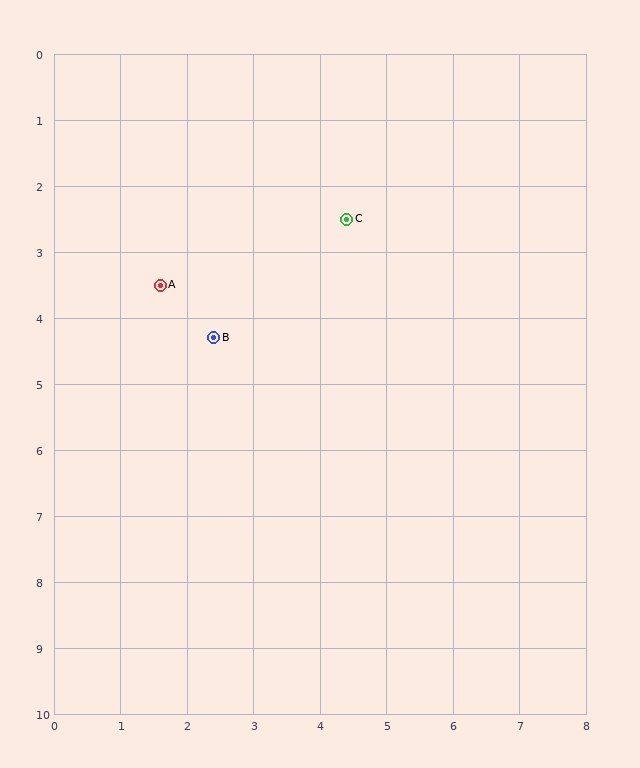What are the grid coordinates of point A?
Point A is at approximately (1.6, 3.5).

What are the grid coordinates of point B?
Point B is at approximately (2.4, 4.3).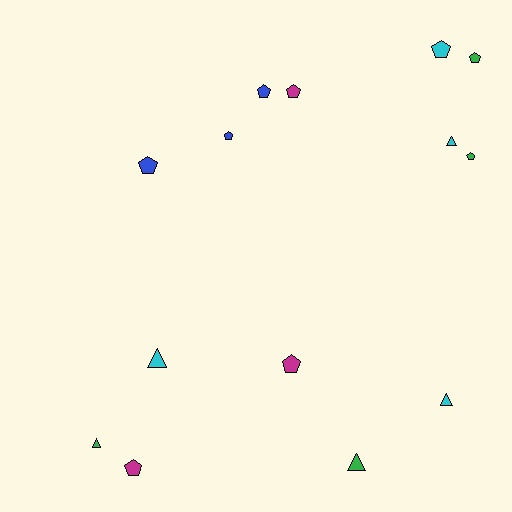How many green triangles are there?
There are 2 green triangles.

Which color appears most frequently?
Green, with 4 objects.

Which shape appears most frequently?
Pentagon, with 9 objects.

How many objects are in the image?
There are 14 objects.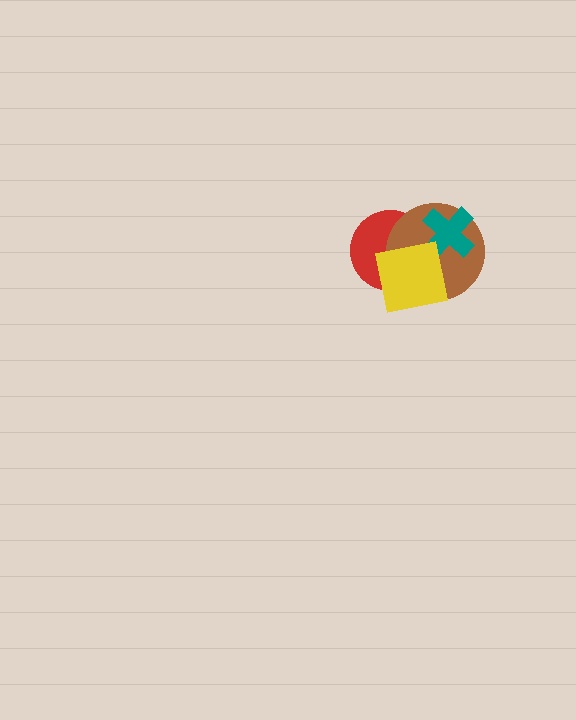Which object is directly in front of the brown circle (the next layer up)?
The teal cross is directly in front of the brown circle.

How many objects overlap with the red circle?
3 objects overlap with the red circle.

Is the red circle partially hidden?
Yes, it is partially covered by another shape.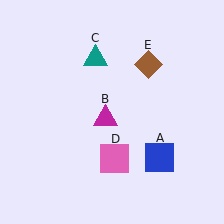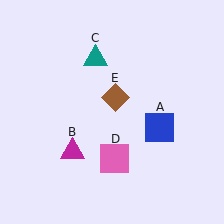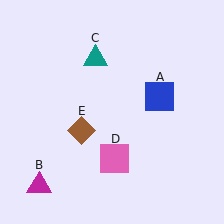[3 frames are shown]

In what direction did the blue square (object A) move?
The blue square (object A) moved up.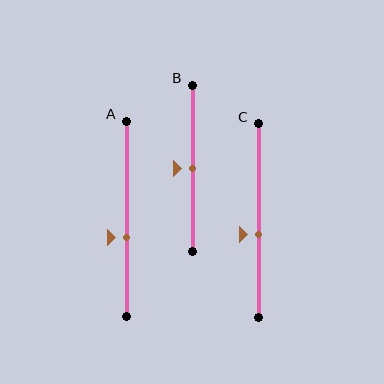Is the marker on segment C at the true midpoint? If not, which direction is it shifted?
No, the marker on segment C is shifted downward by about 8% of the segment length.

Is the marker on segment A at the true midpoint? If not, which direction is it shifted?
No, the marker on segment A is shifted downward by about 10% of the segment length.